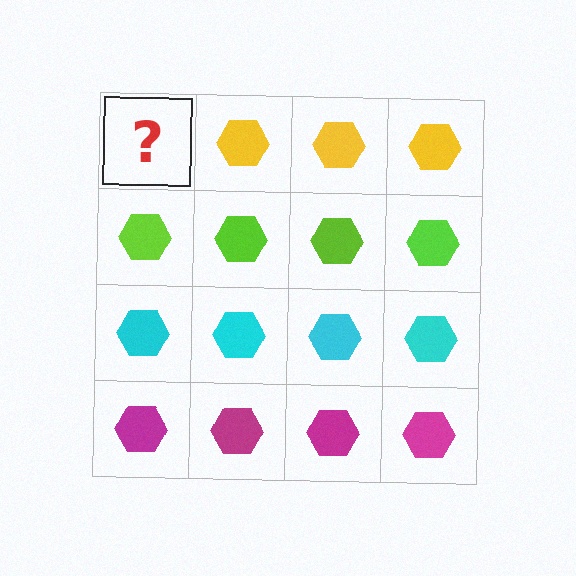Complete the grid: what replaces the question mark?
The question mark should be replaced with a yellow hexagon.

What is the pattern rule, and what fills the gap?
The rule is that each row has a consistent color. The gap should be filled with a yellow hexagon.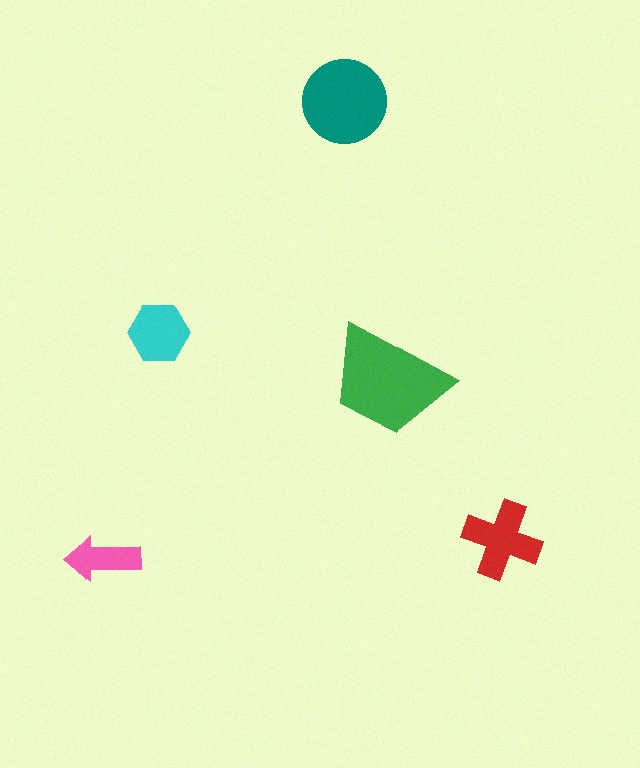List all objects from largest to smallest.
The green trapezoid, the teal circle, the red cross, the cyan hexagon, the pink arrow.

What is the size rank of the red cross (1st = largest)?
3rd.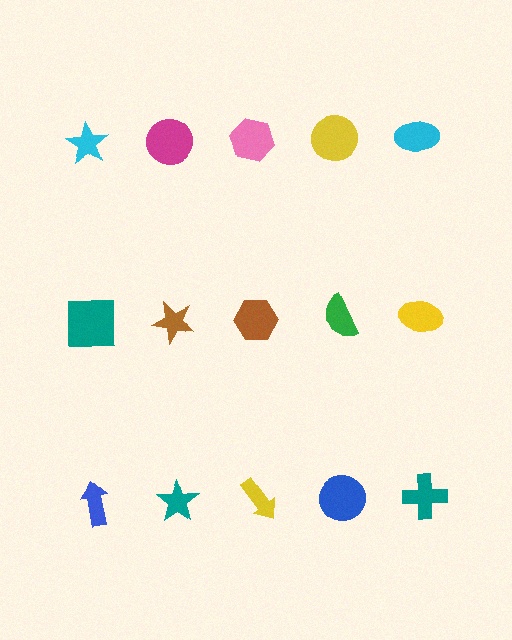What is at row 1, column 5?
A cyan ellipse.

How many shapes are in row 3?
5 shapes.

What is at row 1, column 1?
A cyan star.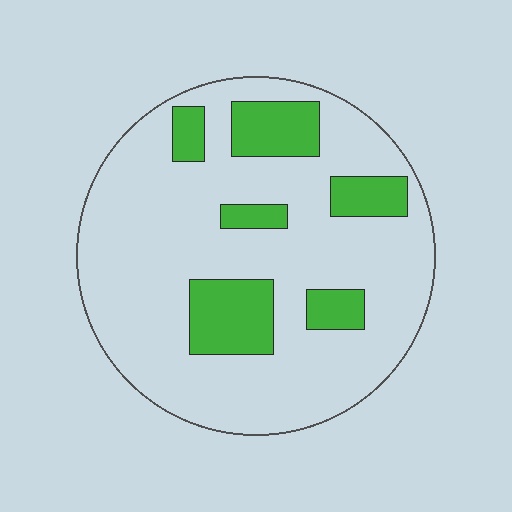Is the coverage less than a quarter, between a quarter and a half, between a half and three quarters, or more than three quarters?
Less than a quarter.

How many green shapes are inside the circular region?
6.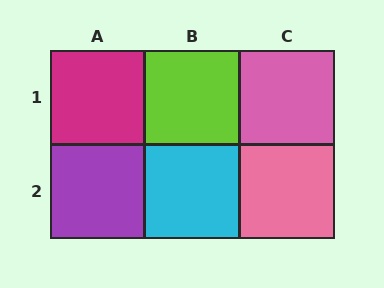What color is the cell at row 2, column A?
Purple.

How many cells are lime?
1 cell is lime.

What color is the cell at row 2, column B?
Cyan.